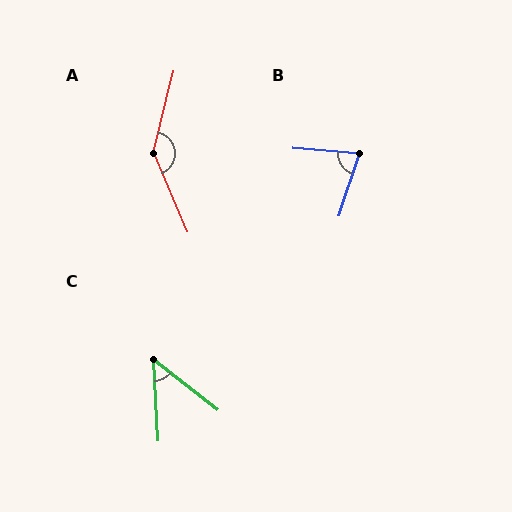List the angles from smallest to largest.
C (48°), B (76°), A (143°).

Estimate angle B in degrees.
Approximately 76 degrees.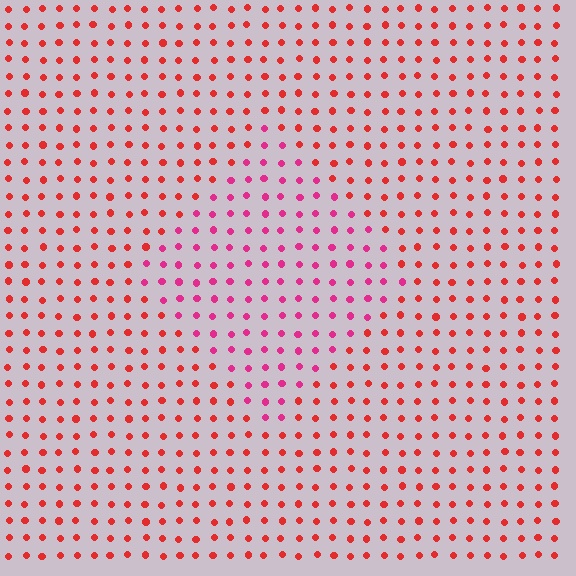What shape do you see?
I see a diamond.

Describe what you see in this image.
The image is filled with small red elements in a uniform arrangement. A diamond-shaped region is visible where the elements are tinted to a slightly different hue, forming a subtle color boundary.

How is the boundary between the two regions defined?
The boundary is defined purely by a slight shift in hue (about 32 degrees). Spacing, size, and orientation are identical on both sides.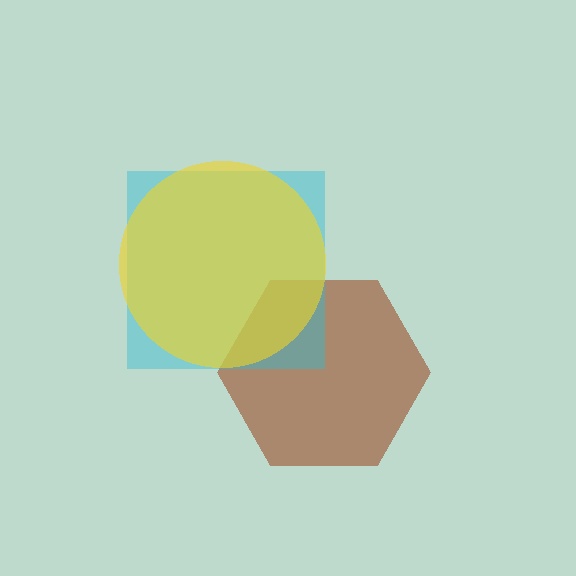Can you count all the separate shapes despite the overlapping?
Yes, there are 3 separate shapes.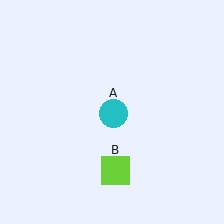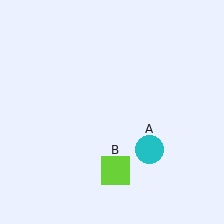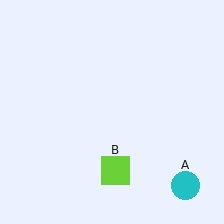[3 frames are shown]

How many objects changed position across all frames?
1 object changed position: cyan circle (object A).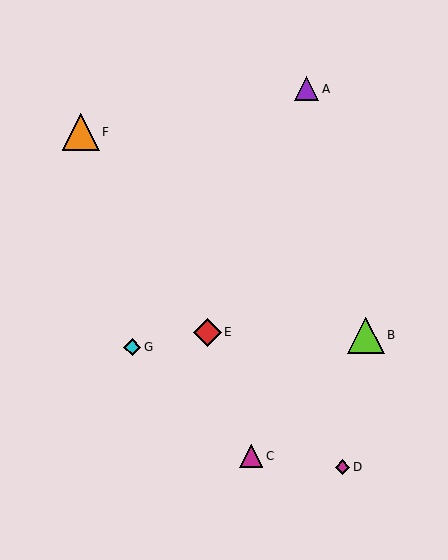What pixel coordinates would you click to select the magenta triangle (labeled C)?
Click at (251, 456) to select the magenta triangle C.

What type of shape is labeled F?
Shape F is an orange triangle.